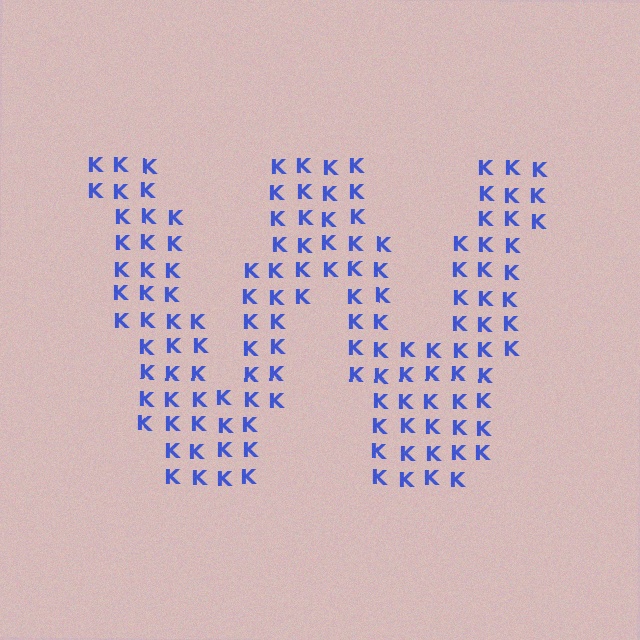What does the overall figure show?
The overall figure shows the letter W.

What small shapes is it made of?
It is made of small letter K's.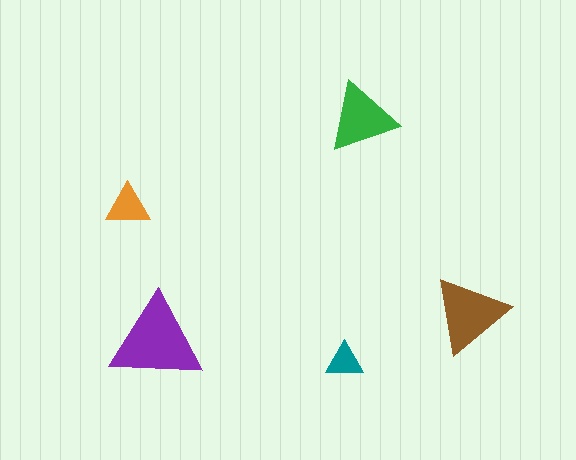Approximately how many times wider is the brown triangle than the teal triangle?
About 2 times wider.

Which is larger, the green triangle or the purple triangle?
The purple one.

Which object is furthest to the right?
The brown triangle is rightmost.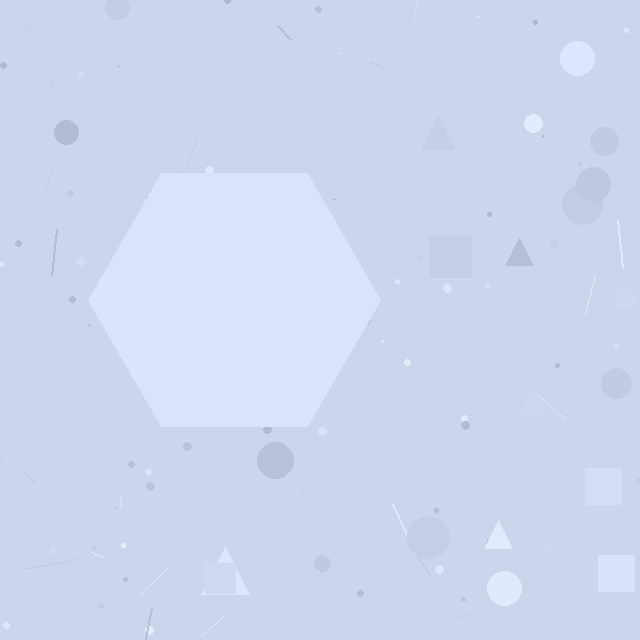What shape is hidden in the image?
A hexagon is hidden in the image.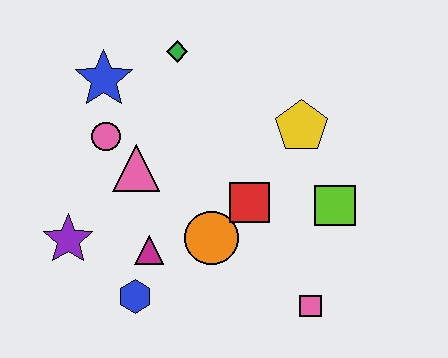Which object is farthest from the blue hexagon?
The green diamond is farthest from the blue hexagon.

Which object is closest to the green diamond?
The blue star is closest to the green diamond.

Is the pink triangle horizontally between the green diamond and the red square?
No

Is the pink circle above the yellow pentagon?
No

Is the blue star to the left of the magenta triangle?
Yes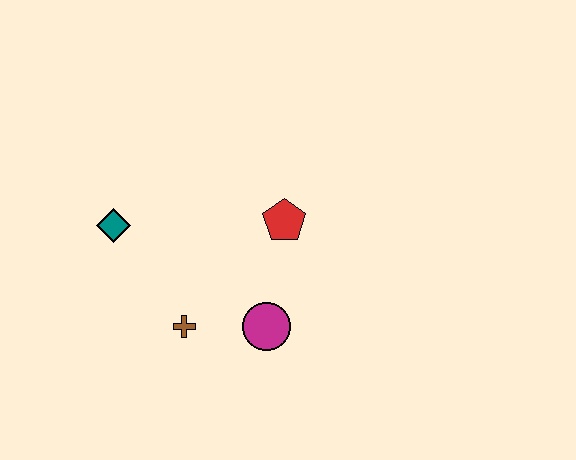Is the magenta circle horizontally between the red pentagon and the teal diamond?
Yes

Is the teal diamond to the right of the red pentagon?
No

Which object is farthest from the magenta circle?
The teal diamond is farthest from the magenta circle.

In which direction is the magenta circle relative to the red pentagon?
The magenta circle is below the red pentagon.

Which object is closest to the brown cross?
The magenta circle is closest to the brown cross.